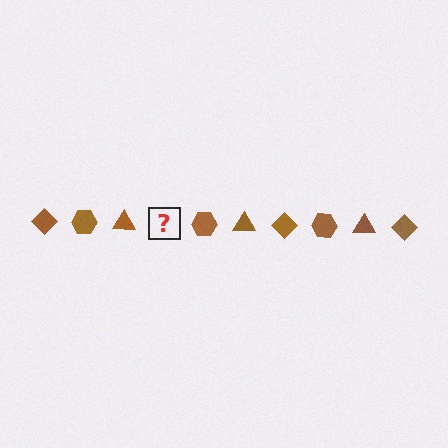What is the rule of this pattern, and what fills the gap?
The rule is that the pattern cycles through diamond, hexagon, triangle shapes in brown. The gap should be filled with a brown diamond.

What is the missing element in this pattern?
The missing element is a brown diamond.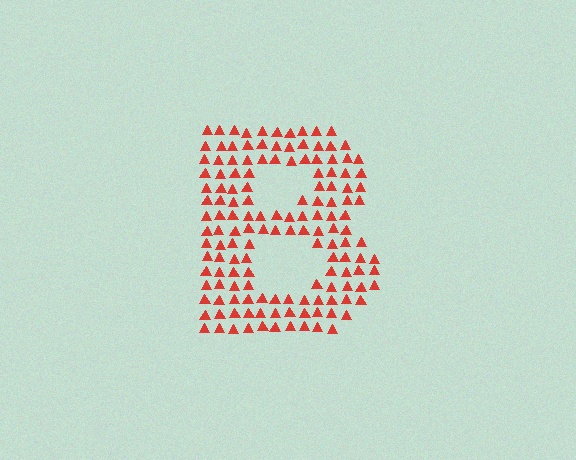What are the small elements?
The small elements are triangles.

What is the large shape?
The large shape is the letter B.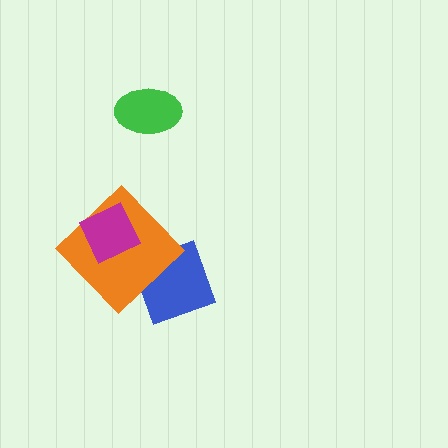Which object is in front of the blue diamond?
The orange diamond is in front of the blue diamond.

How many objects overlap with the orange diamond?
2 objects overlap with the orange diamond.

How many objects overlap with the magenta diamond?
1 object overlaps with the magenta diamond.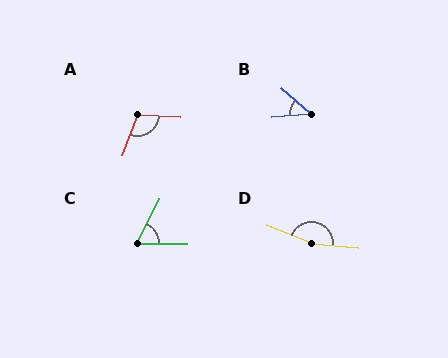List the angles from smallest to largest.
B (47°), C (63°), A (108°), D (163°).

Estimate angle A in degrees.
Approximately 108 degrees.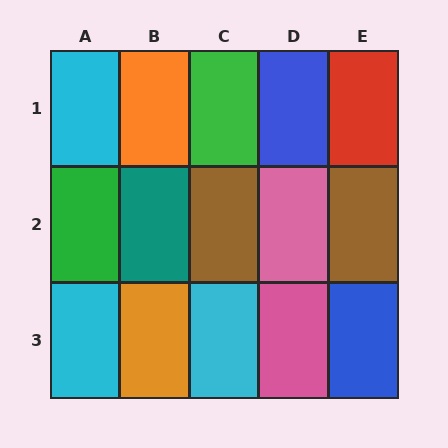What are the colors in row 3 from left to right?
Cyan, orange, cyan, pink, blue.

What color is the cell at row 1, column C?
Green.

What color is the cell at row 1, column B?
Orange.